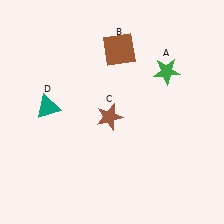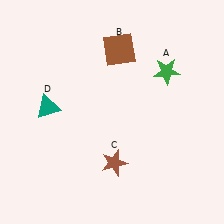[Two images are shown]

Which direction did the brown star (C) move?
The brown star (C) moved down.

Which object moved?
The brown star (C) moved down.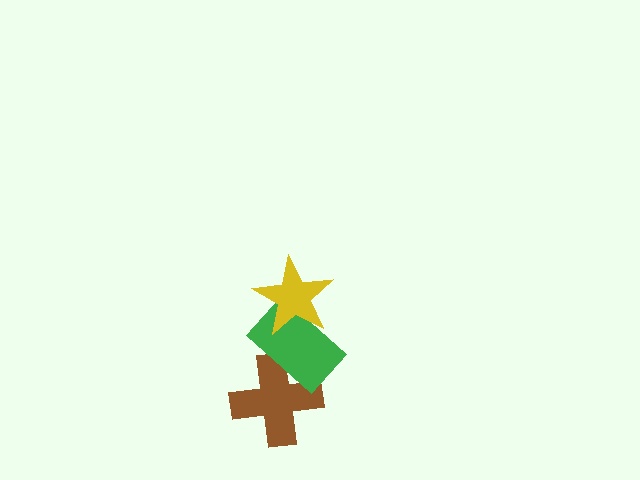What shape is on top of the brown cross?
The green rectangle is on top of the brown cross.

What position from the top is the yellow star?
The yellow star is 1st from the top.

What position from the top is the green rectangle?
The green rectangle is 2nd from the top.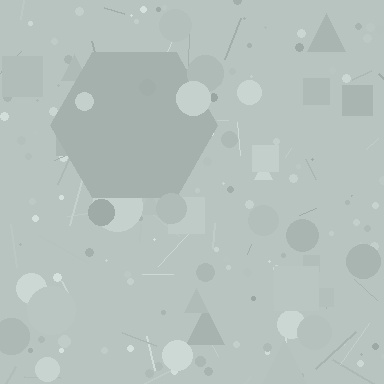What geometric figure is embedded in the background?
A hexagon is embedded in the background.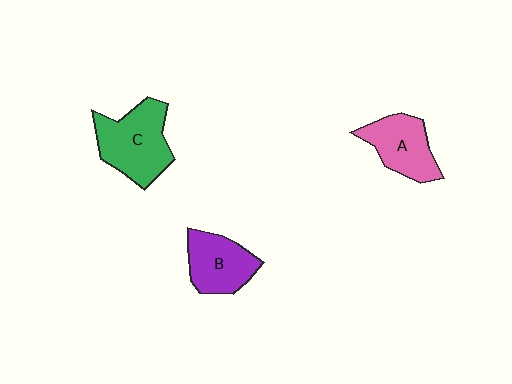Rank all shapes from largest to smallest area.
From largest to smallest: C (green), A (pink), B (purple).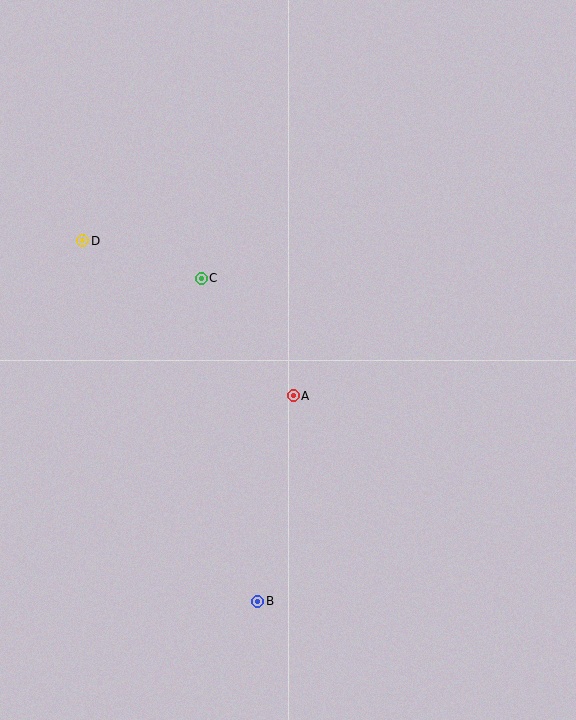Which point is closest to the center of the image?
Point A at (293, 396) is closest to the center.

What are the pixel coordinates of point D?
Point D is at (83, 241).